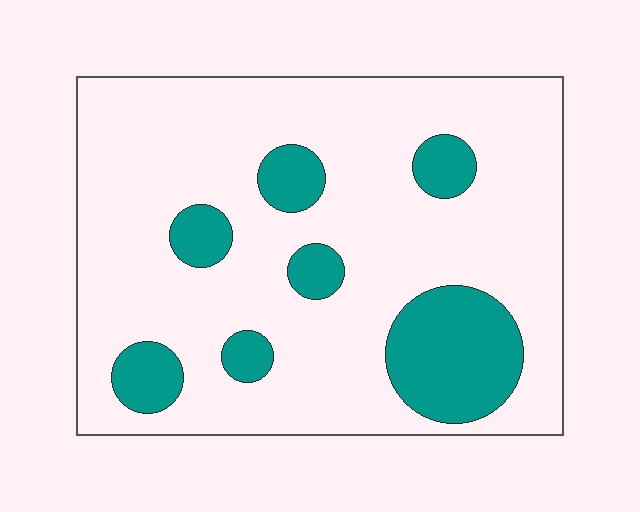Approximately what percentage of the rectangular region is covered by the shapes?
Approximately 20%.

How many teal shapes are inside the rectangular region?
7.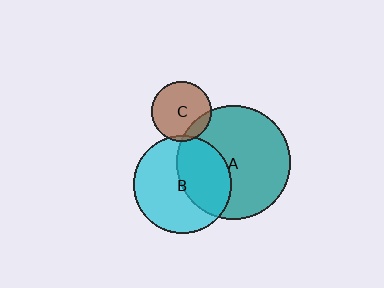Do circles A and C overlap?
Yes.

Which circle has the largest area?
Circle A (teal).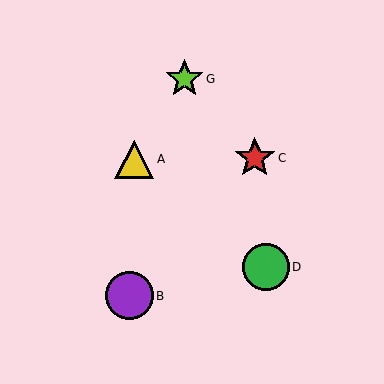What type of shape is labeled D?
Shape D is a green circle.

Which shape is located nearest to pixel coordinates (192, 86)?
The lime star (labeled G) at (184, 79) is nearest to that location.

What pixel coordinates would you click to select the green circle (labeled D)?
Click at (266, 267) to select the green circle D.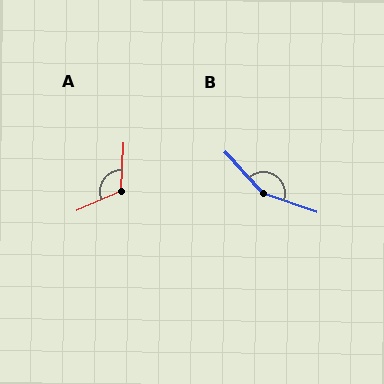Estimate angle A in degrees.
Approximately 116 degrees.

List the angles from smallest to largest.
A (116°), B (153°).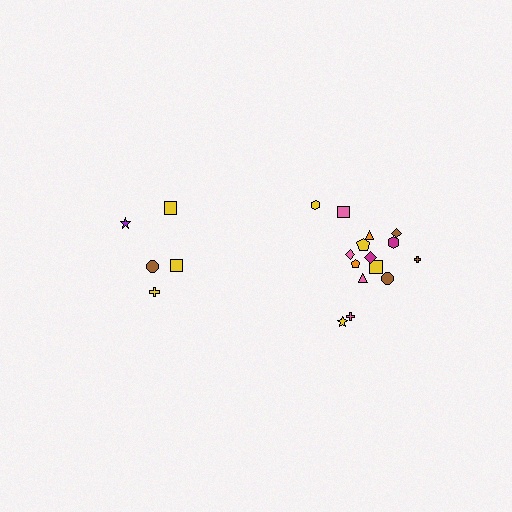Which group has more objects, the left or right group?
The right group.